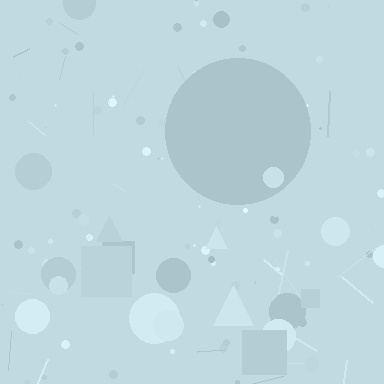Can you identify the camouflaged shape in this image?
The camouflaged shape is a circle.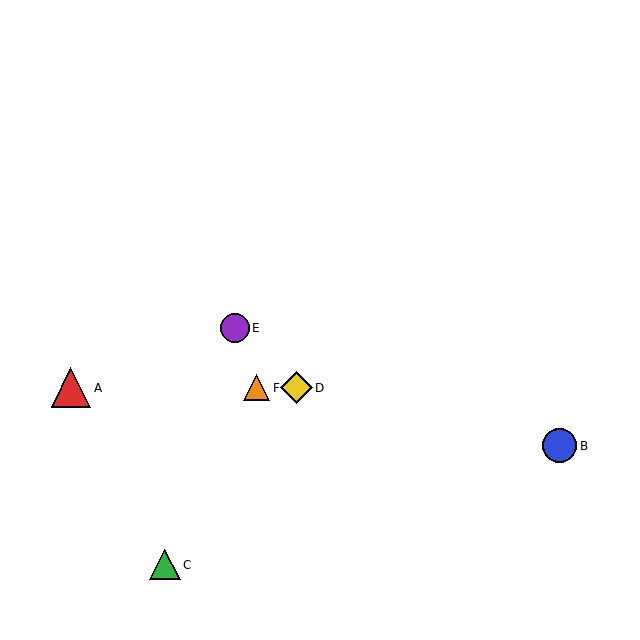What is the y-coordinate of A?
Object A is at y≈388.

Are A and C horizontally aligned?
No, A is at y≈388 and C is at y≈565.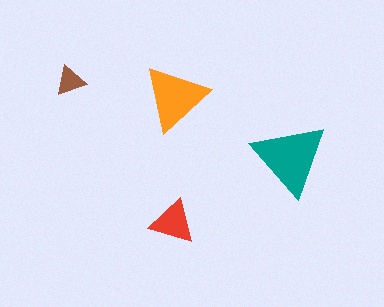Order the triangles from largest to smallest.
the teal one, the orange one, the red one, the brown one.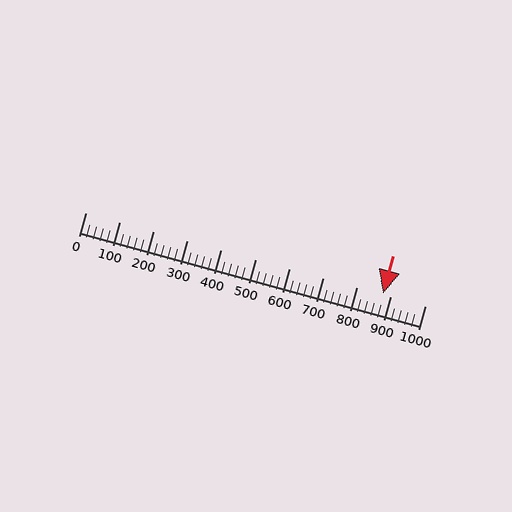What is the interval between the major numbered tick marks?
The major tick marks are spaced 100 units apart.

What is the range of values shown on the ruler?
The ruler shows values from 0 to 1000.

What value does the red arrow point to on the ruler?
The red arrow points to approximately 876.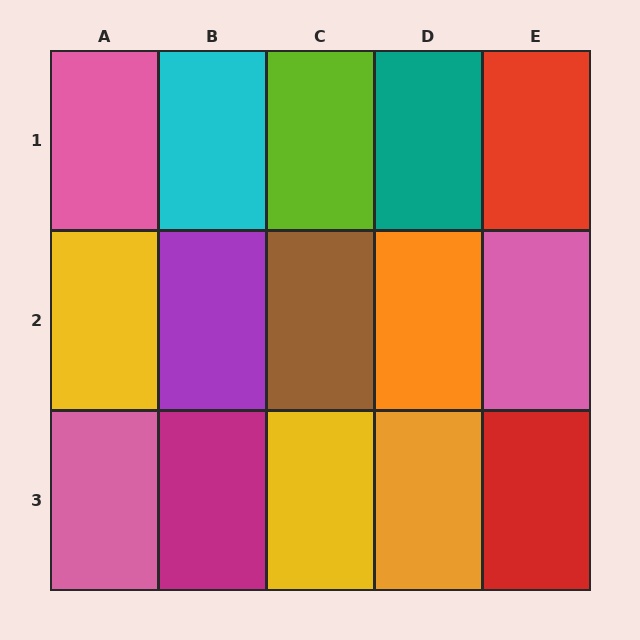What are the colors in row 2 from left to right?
Yellow, purple, brown, orange, pink.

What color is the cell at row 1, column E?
Red.